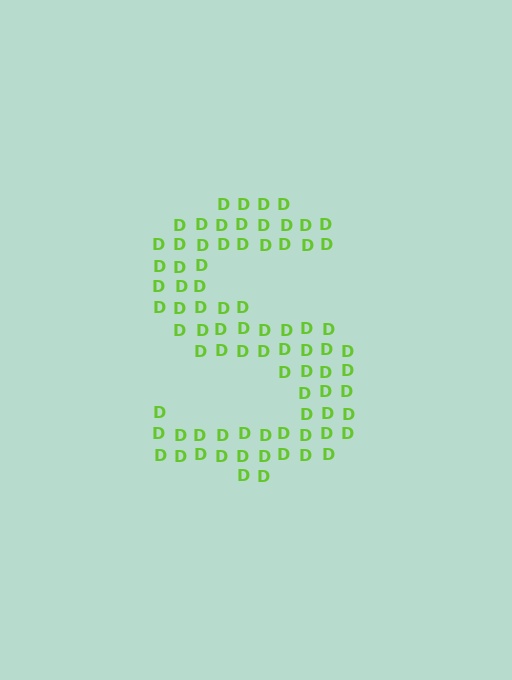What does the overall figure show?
The overall figure shows the letter S.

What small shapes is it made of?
It is made of small letter D's.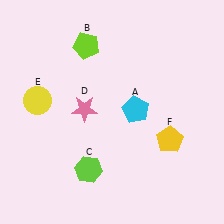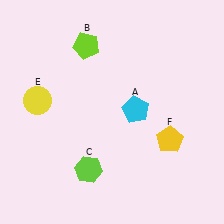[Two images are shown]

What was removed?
The pink star (D) was removed in Image 2.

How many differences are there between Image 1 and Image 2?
There is 1 difference between the two images.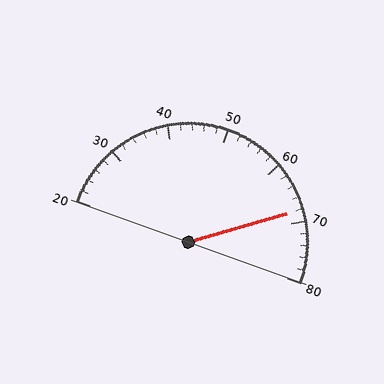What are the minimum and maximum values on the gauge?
The gauge ranges from 20 to 80.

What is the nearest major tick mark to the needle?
The nearest major tick mark is 70.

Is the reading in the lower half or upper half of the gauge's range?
The reading is in the upper half of the range (20 to 80).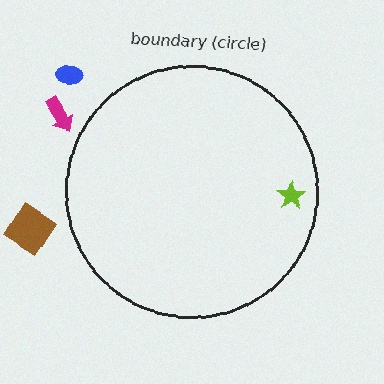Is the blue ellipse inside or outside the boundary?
Outside.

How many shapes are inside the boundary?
1 inside, 3 outside.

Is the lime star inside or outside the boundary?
Inside.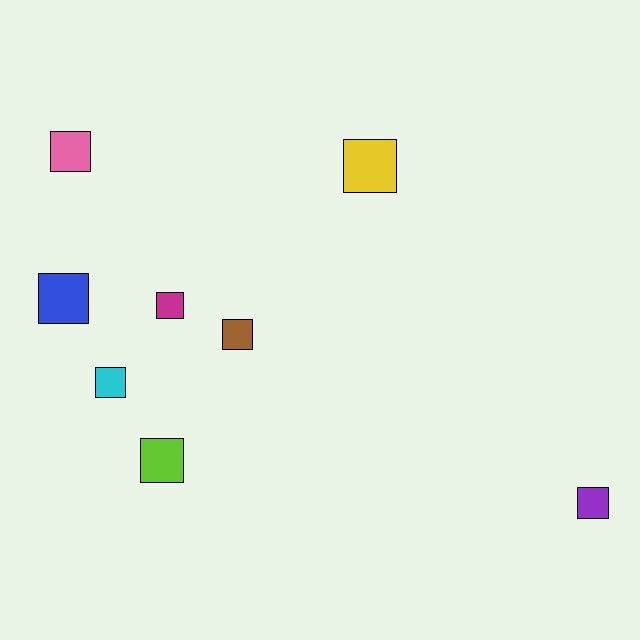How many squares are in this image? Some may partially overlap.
There are 8 squares.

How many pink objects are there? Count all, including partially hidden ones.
There is 1 pink object.